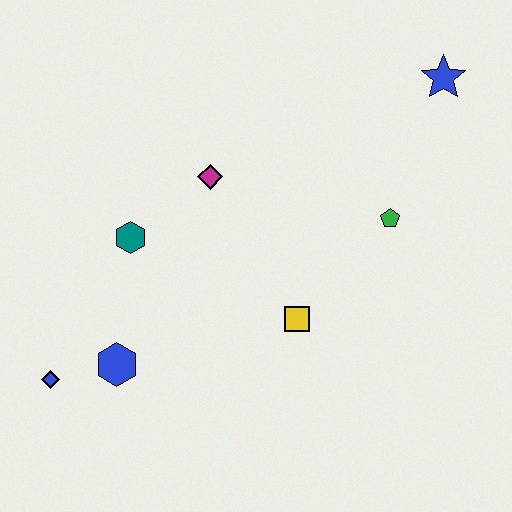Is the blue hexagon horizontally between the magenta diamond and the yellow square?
No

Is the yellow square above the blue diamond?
Yes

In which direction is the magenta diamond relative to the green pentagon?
The magenta diamond is to the left of the green pentagon.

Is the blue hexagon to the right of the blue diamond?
Yes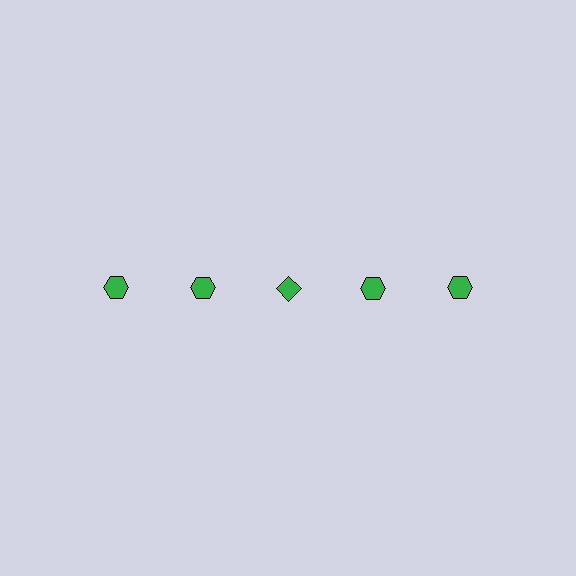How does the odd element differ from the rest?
It has a different shape: diamond instead of hexagon.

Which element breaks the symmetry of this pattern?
The green diamond in the top row, center column breaks the symmetry. All other shapes are green hexagons.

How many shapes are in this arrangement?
There are 5 shapes arranged in a grid pattern.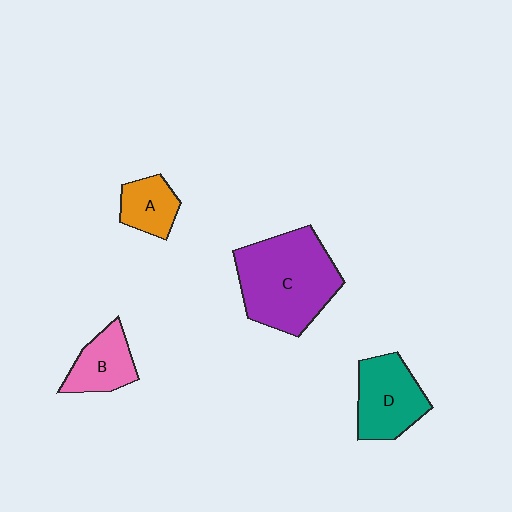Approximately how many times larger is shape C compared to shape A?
Approximately 2.8 times.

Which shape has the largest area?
Shape C (purple).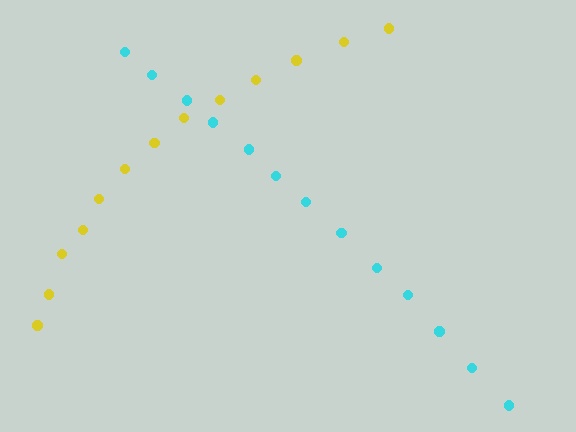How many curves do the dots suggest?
There are 2 distinct paths.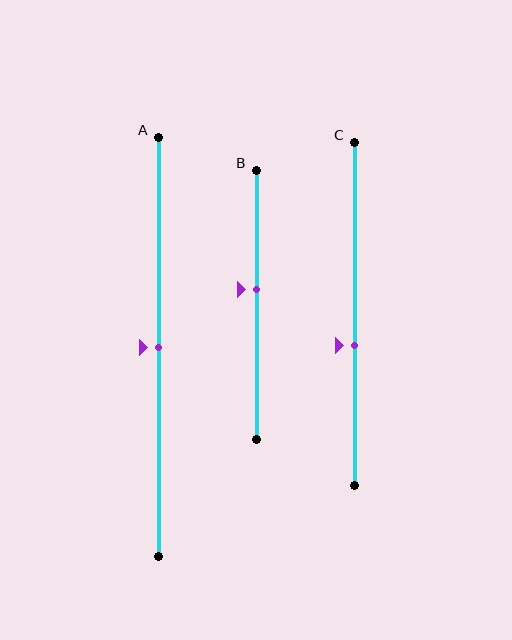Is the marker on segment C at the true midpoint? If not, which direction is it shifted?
No, the marker on segment C is shifted downward by about 9% of the segment length.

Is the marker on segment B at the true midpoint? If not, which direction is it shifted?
No, the marker on segment B is shifted upward by about 6% of the segment length.